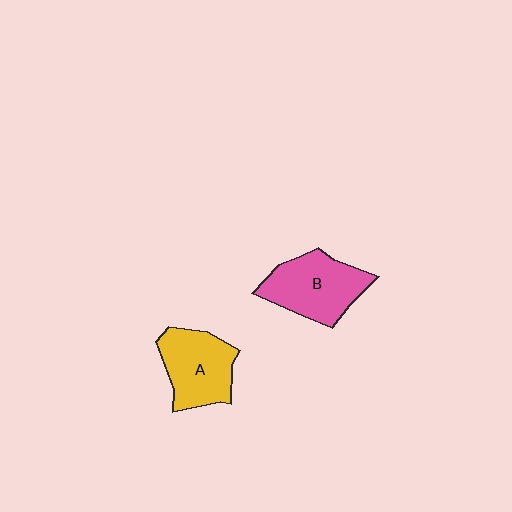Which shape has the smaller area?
Shape A (yellow).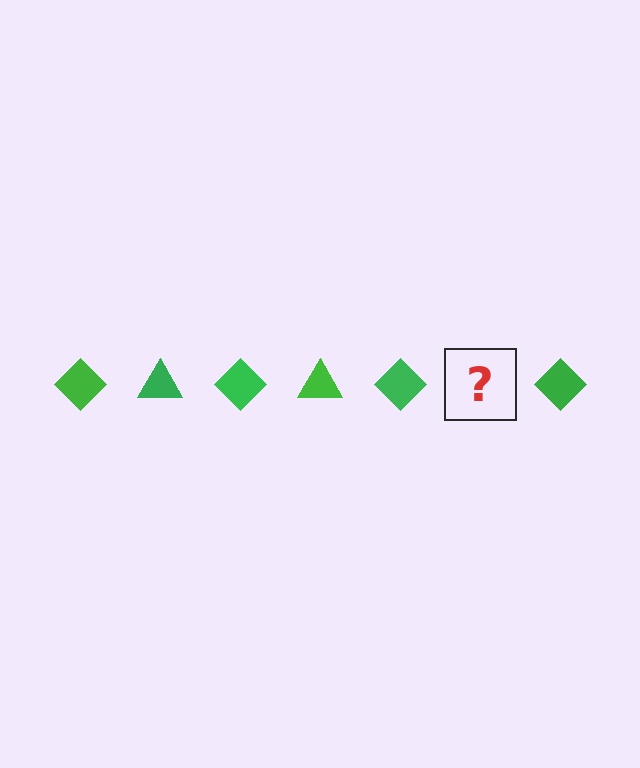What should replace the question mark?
The question mark should be replaced with a green triangle.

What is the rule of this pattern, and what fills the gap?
The rule is that the pattern cycles through diamond, triangle shapes in green. The gap should be filled with a green triangle.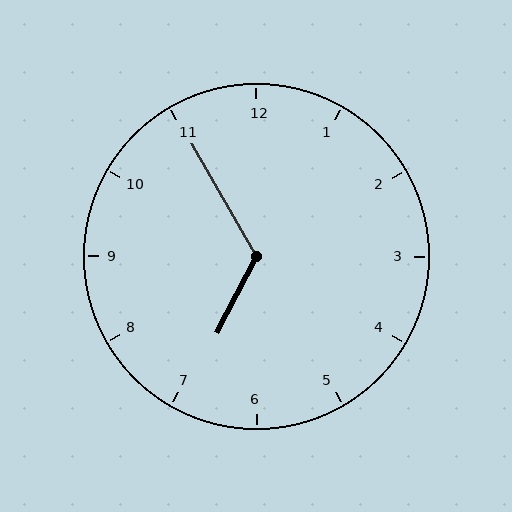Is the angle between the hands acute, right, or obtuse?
It is obtuse.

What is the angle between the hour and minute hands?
Approximately 122 degrees.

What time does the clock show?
6:55.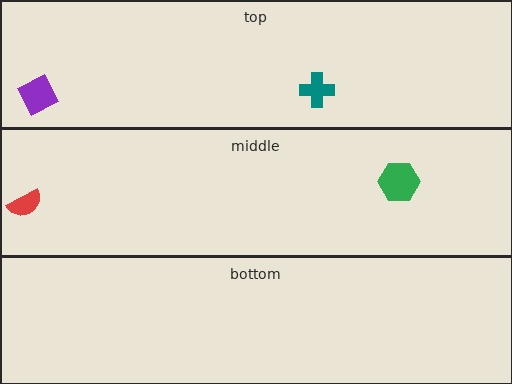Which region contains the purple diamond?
The top region.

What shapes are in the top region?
The teal cross, the purple diamond.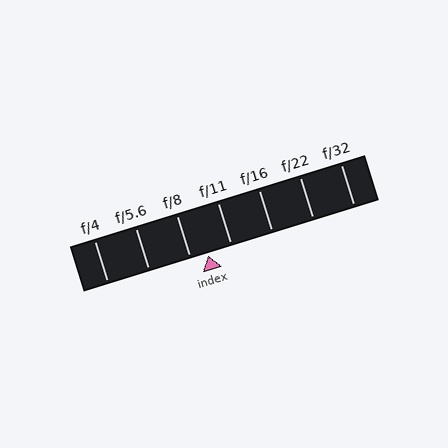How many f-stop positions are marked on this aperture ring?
There are 7 f-stop positions marked.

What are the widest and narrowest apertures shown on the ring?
The widest aperture shown is f/4 and the narrowest is f/32.